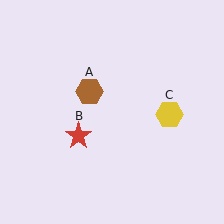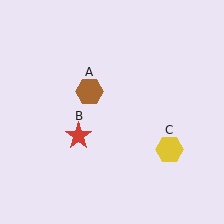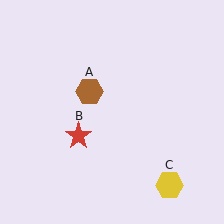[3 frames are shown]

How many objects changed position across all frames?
1 object changed position: yellow hexagon (object C).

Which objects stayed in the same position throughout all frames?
Brown hexagon (object A) and red star (object B) remained stationary.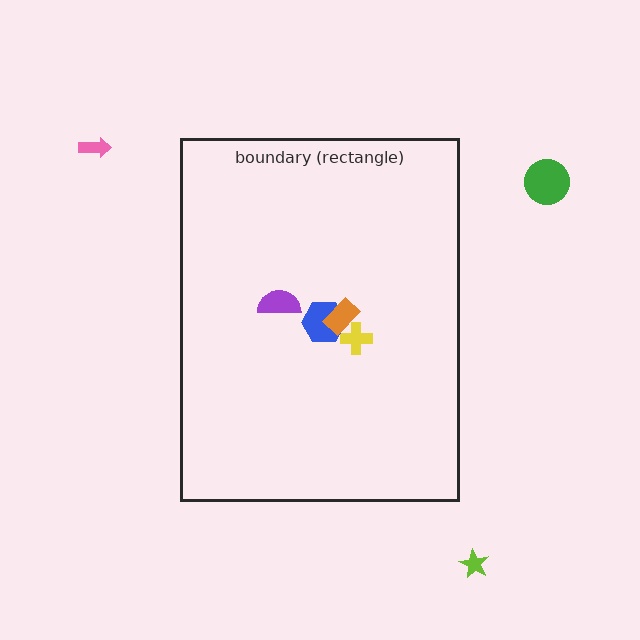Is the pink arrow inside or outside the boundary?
Outside.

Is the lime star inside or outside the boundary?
Outside.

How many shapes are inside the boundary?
4 inside, 3 outside.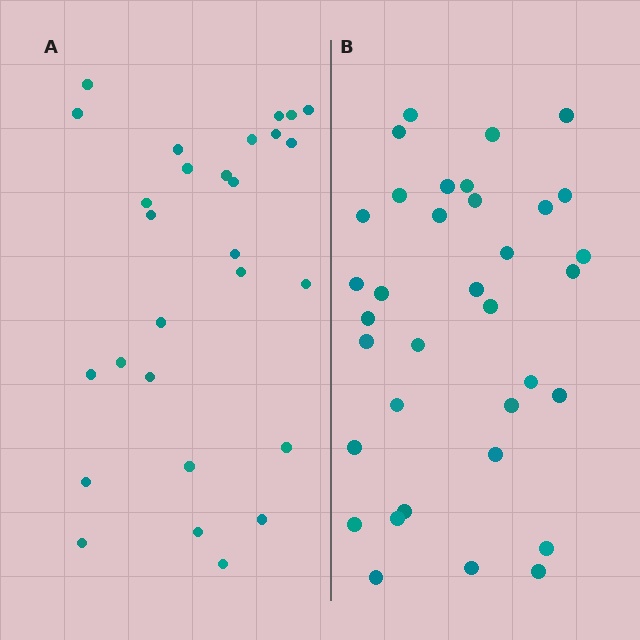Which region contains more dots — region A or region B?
Region B (the right region) has more dots.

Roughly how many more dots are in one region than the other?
Region B has roughly 8 or so more dots than region A.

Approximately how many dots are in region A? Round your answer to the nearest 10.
About 30 dots. (The exact count is 28, which rounds to 30.)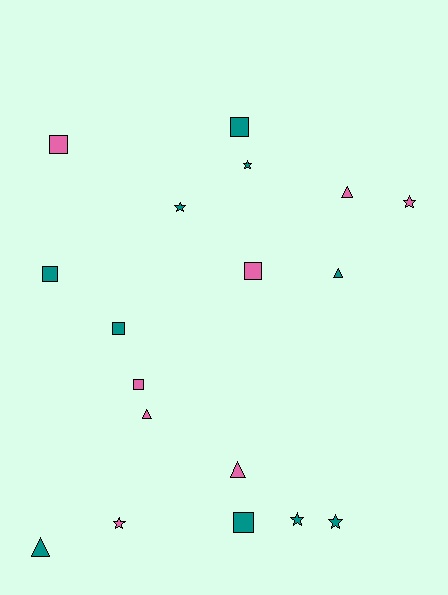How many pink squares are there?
There are 3 pink squares.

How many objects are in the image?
There are 18 objects.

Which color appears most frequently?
Teal, with 10 objects.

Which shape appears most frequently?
Square, with 7 objects.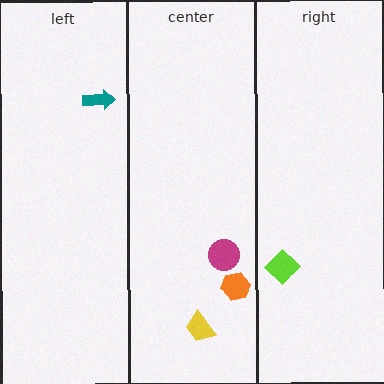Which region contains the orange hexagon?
The center region.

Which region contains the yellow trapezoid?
The center region.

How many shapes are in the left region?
1.